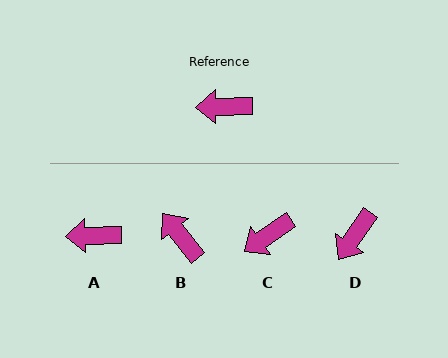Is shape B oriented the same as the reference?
No, it is off by about 52 degrees.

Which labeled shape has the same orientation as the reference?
A.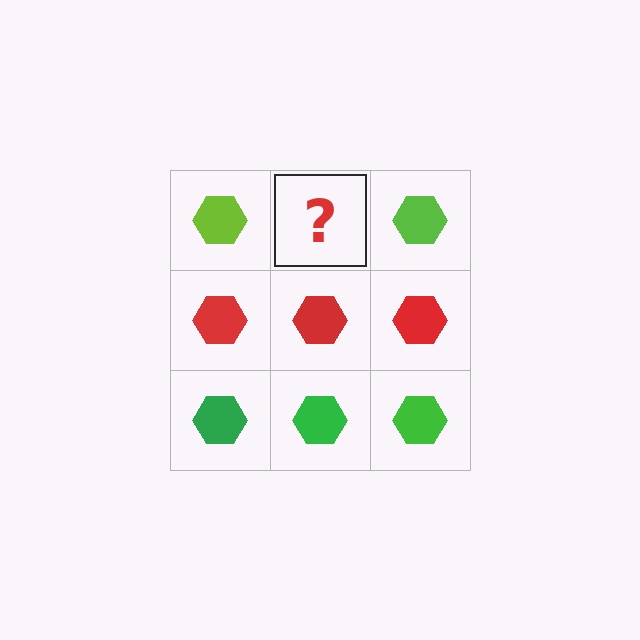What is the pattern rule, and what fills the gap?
The rule is that each row has a consistent color. The gap should be filled with a lime hexagon.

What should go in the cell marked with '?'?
The missing cell should contain a lime hexagon.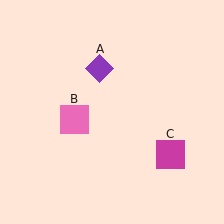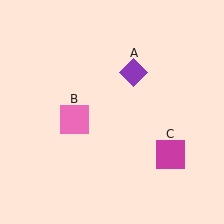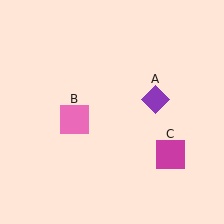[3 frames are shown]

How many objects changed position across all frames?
1 object changed position: purple diamond (object A).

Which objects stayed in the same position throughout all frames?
Pink square (object B) and magenta square (object C) remained stationary.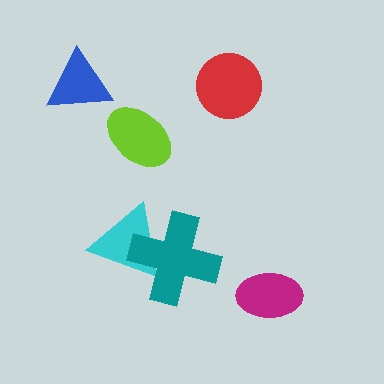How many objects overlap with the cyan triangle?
1 object overlaps with the cyan triangle.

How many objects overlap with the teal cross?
1 object overlaps with the teal cross.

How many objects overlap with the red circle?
0 objects overlap with the red circle.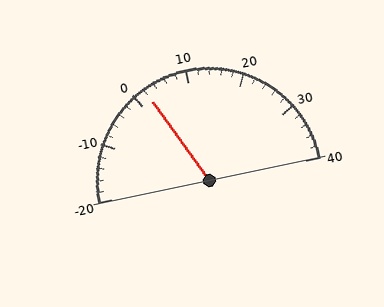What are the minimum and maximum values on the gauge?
The gauge ranges from -20 to 40.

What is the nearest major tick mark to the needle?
The nearest major tick mark is 0.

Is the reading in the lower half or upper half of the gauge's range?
The reading is in the lower half of the range (-20 to 40).